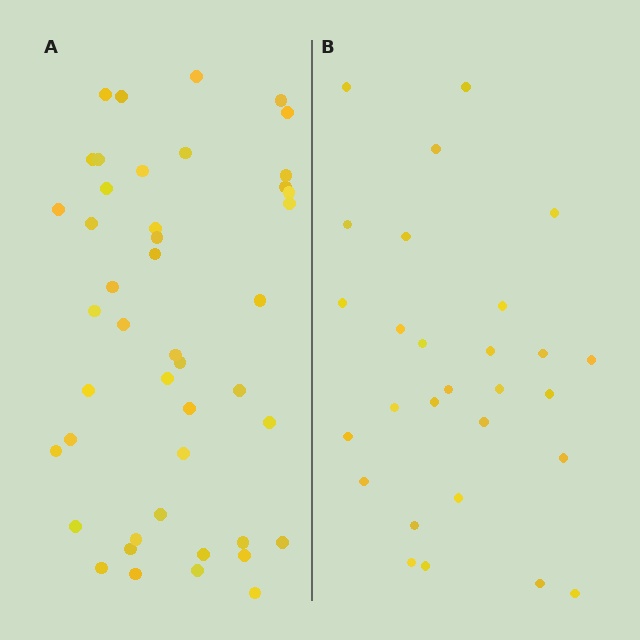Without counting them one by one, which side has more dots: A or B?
Region A (the left region) has more dots.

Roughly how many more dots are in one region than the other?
Region A has approximately 15 more dots than region B.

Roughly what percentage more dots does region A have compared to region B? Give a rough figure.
About 60% more.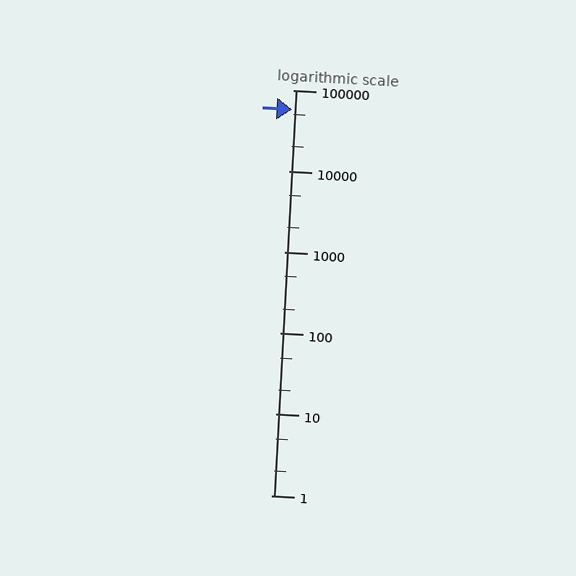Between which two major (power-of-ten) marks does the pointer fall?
The pointer is between 10000 and 100000.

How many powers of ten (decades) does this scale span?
The scale spans 5 decades, from 1 to 100000.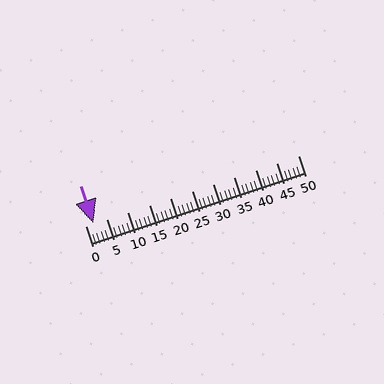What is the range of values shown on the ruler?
The ruler shows values from 0 to 50.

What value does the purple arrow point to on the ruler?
The purple arrow points to approximately 2.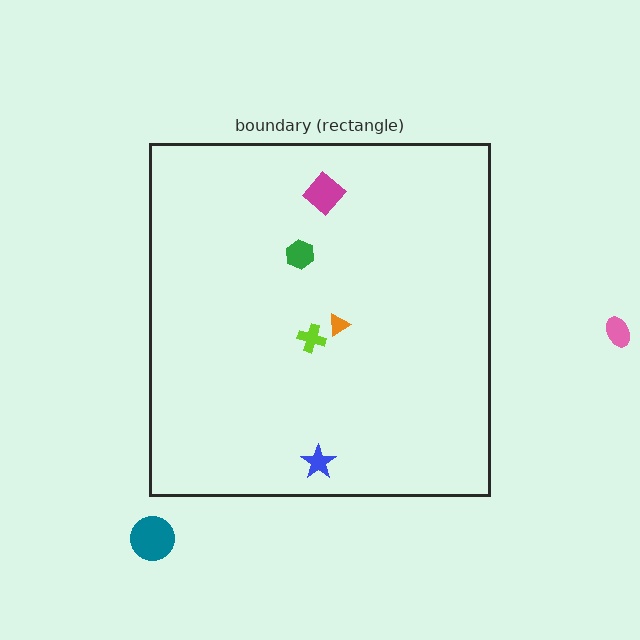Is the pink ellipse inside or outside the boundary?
Outside.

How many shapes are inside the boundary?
5 inside, 2 outside.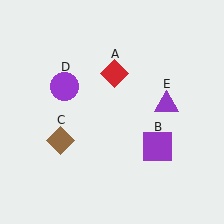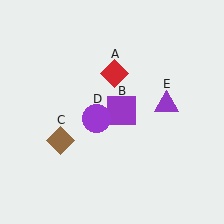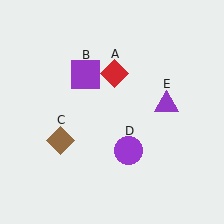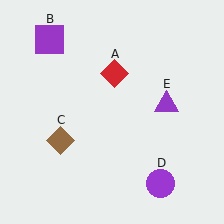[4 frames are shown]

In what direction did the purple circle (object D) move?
The purple circle (object D) moved down and to the right.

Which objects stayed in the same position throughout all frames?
Red diamond (object A) and brown diamond (object C) and purple triangle (object E) remained stationary.